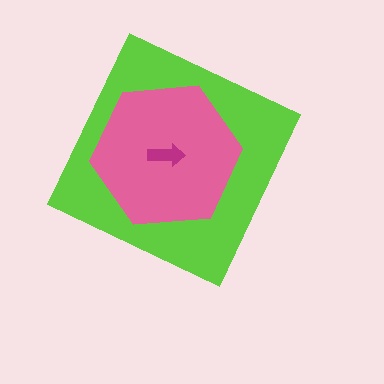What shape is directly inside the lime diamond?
The pink hexagon.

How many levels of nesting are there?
3.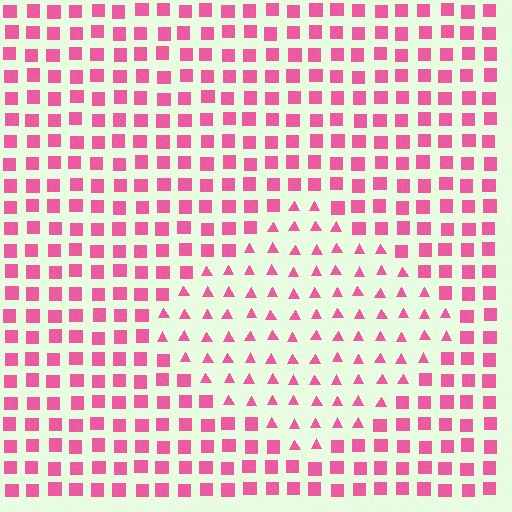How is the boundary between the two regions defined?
The boundary is defined by a change in element shape: triangles inside vs. squares outside. All elements share the same color and spacing.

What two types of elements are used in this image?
The image uses triangles inside the diamond region and squares outside it.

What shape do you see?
I see a diamond.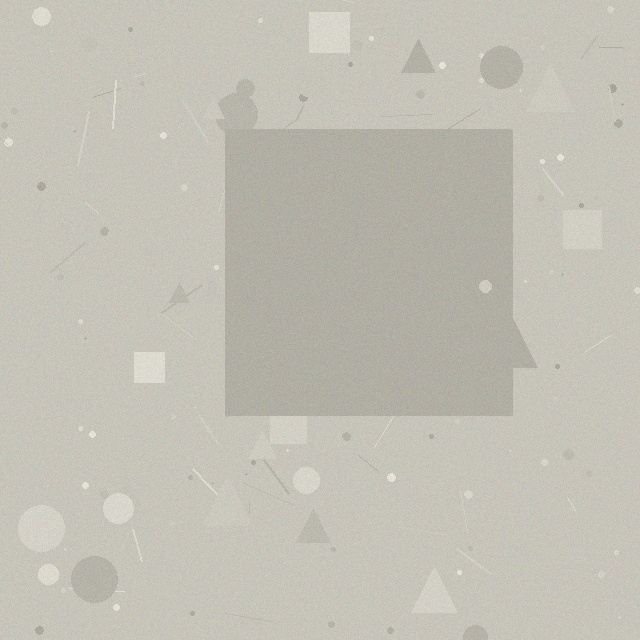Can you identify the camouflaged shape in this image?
The camouflaged shape is a square.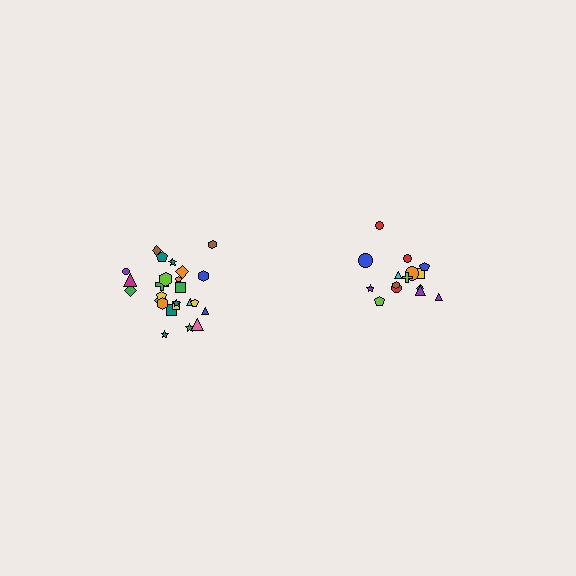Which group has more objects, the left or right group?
The left group.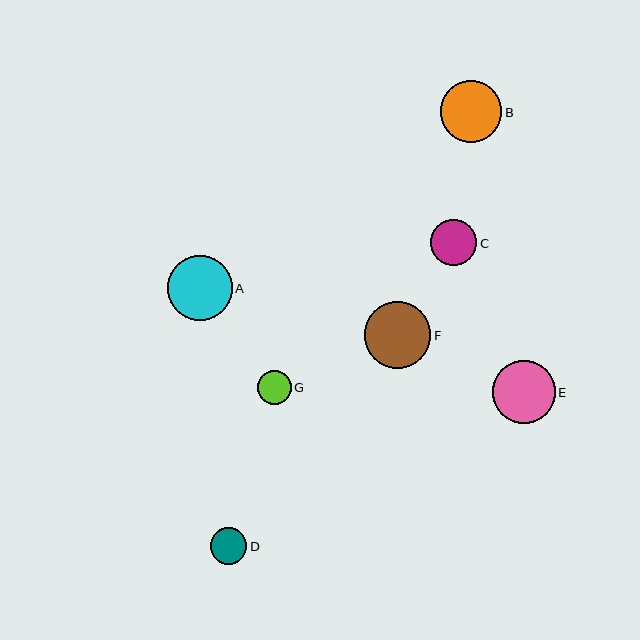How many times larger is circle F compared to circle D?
Circle F is approximately 1.8 times the size of circle D.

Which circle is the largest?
Circle F is the largest with a size of approximately 67 pixels.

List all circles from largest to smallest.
From largest to smallest: F, A, E, B, C, D, G.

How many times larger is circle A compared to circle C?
Circle A is approximately 1.4 times the size of circle C.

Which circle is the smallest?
Circle G is the smallest with a size of approximately 34 pixels.